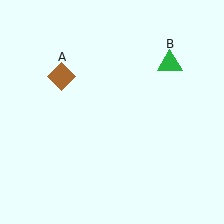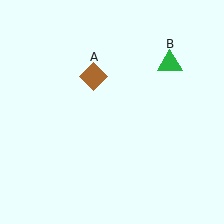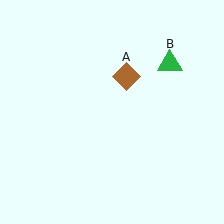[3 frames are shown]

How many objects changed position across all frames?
1 object changed position: brown diamond (object A).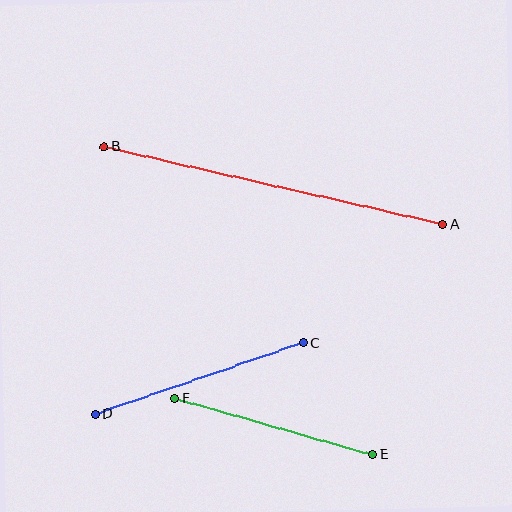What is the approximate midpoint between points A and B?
The midpoint is at approximately (273, 186) pixels.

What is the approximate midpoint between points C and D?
The midpoint is at approximately (199, 378) pixels.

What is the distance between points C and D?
The distance is approximately 220 pixels.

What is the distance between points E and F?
The distance is approximately 205 pixels.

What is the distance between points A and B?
The distance is approximately 348 pixels.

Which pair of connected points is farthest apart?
Points A and B are farthest apart.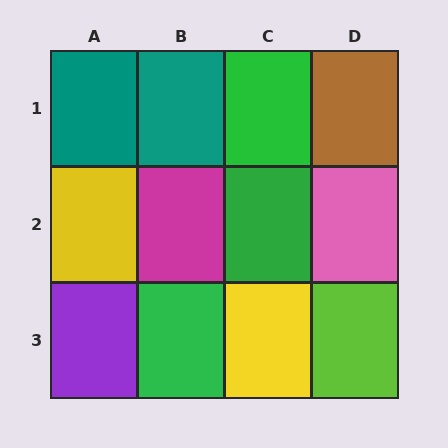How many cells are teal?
2 cells are teal.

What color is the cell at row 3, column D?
Lime.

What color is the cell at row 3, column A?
Purple.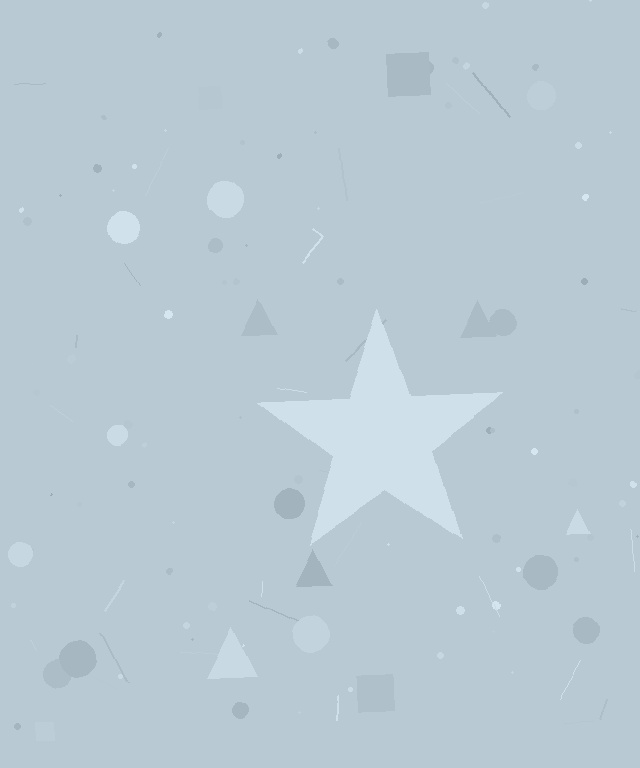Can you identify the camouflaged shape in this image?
The camouflaged shape is a star.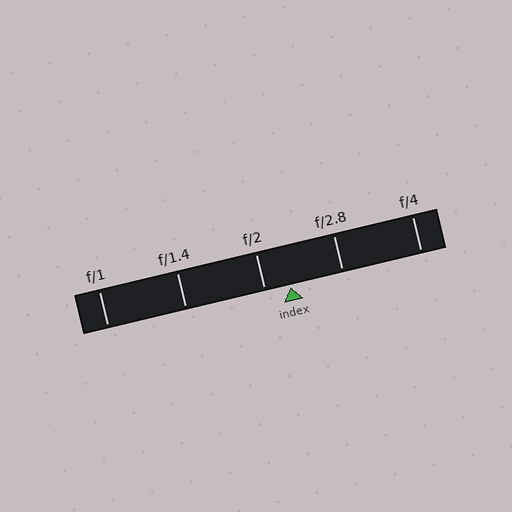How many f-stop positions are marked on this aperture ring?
There are 5 f-stop positions marked.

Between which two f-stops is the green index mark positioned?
The index mark is between f/2 and f/2.8.